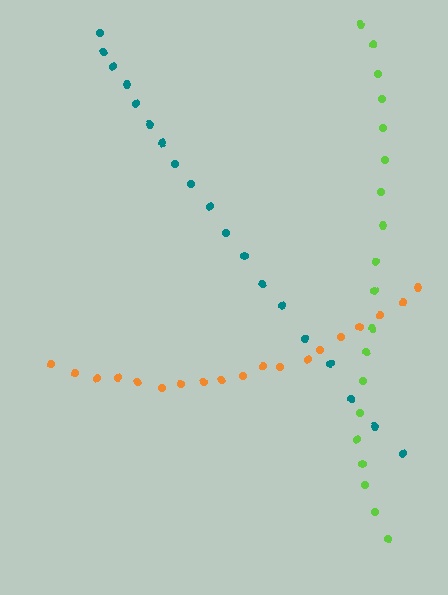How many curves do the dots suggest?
There are 3 distinct paths.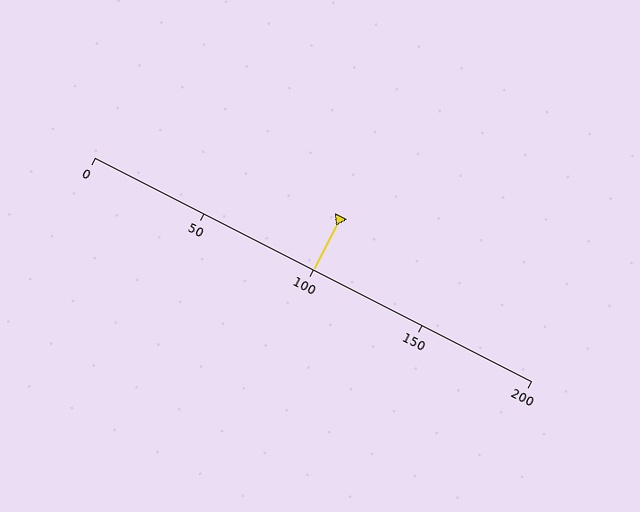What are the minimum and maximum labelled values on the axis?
The axis runs from 0 to 200.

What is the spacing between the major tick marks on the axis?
The major ticks are spaced 50 apart.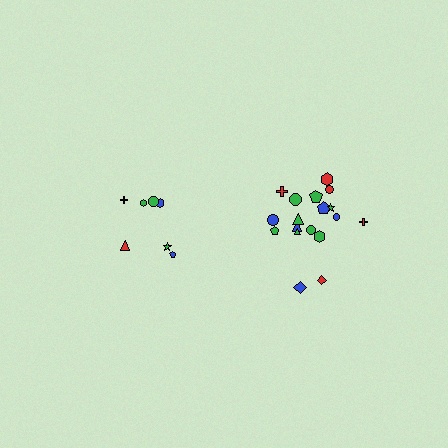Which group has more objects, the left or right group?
The right group.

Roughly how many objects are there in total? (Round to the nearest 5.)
Roughly 25 objects in total.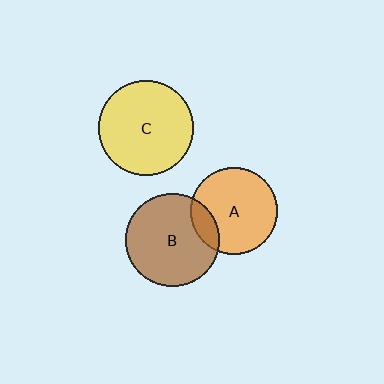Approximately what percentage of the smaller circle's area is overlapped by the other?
Approximately 15%.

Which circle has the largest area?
Circle C (yellow).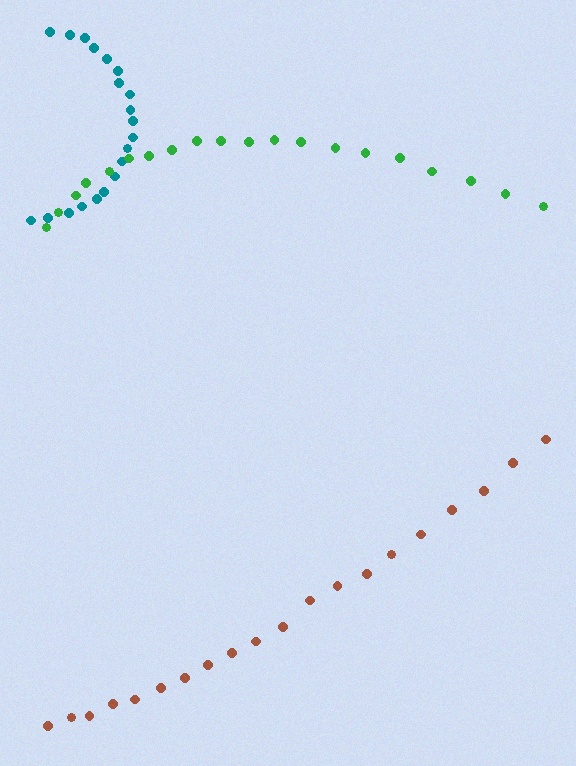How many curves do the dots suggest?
There are 3 distinct paths.